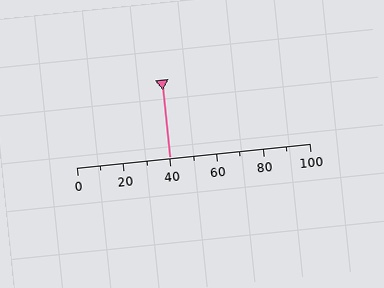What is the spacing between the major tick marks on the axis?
The major ticks are spaced 20 apart.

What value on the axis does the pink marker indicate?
The marker indicates approximately 40.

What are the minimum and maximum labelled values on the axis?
The axis runs from 0 to 100.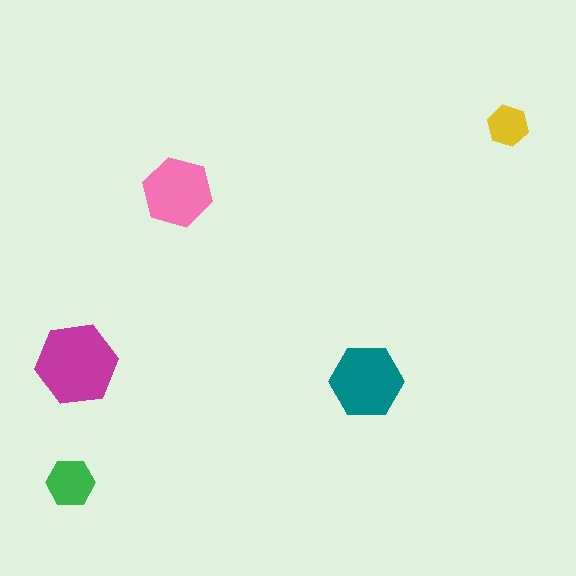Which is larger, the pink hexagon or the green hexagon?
The pink one.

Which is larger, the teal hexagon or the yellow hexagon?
The teal one.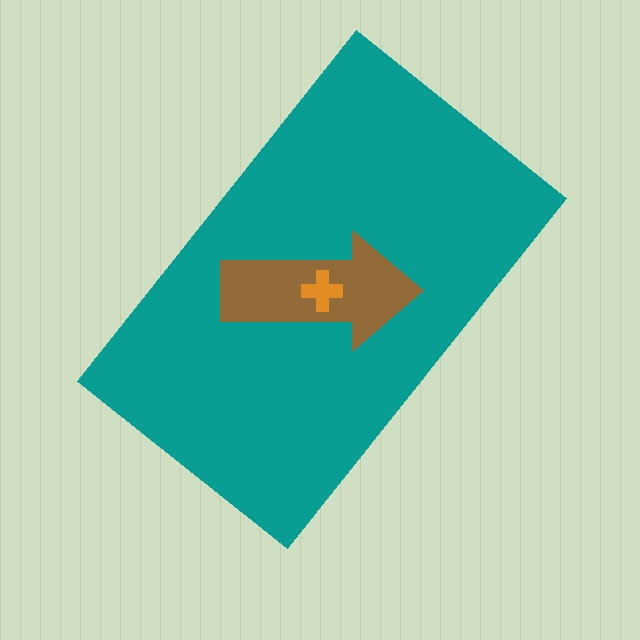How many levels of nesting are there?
3.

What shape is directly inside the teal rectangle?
The brown arrow.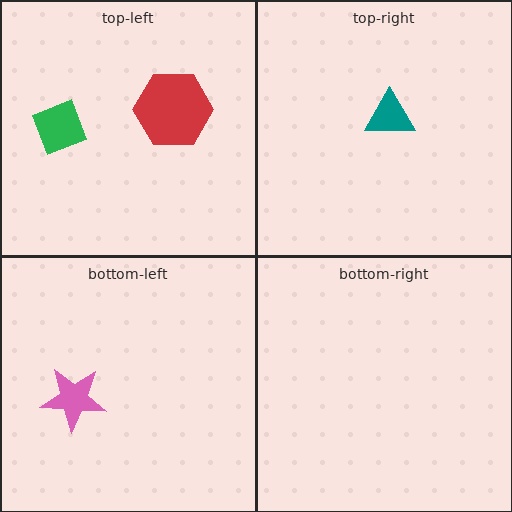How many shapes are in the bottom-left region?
1.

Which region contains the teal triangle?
The top-right region.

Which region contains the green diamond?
The top-left region.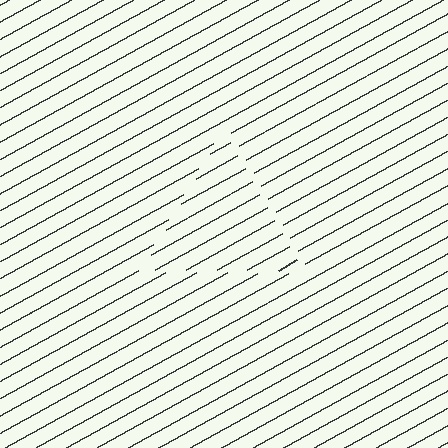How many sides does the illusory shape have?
3 sides — the line-ends trace a triangle.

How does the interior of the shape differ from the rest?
The interior of the shape contains the same grating, shifted by half a period — the contour is defined by the phase discontinuity where line-ends from the inner and outer gratings abut.